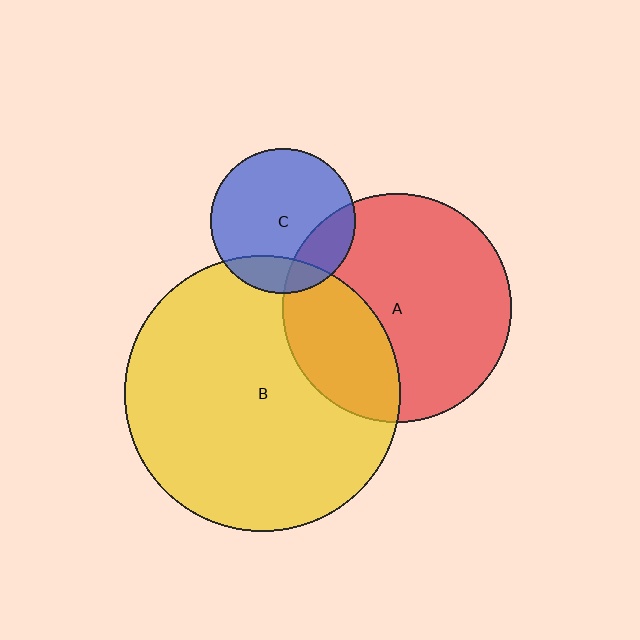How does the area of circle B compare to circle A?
Approximately 1.5 times.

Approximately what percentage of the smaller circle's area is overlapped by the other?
Approximately 15%.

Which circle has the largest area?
Circle B (yellow).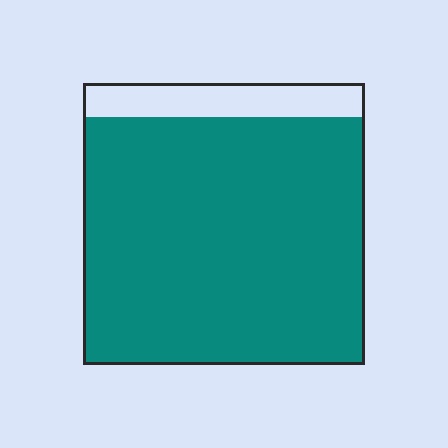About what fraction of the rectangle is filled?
About seven eighths (7/8).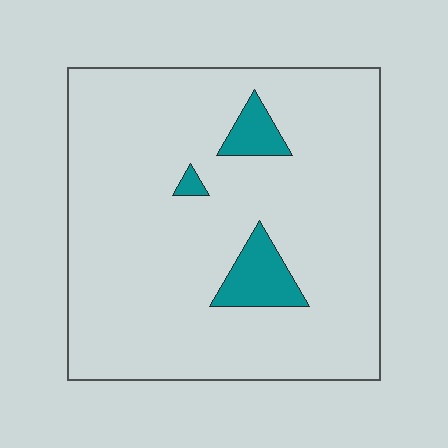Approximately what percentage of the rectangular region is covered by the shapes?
Approximately 10%.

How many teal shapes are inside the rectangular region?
3.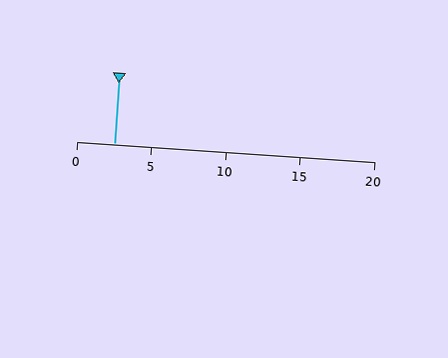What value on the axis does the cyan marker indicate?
The marker indicates approximately 2.5.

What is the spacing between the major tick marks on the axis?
The major ticks are spaced 5 apart.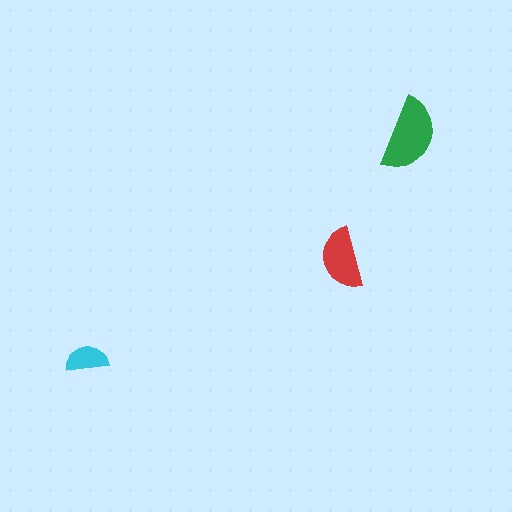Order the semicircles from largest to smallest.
the green one, the red one, the cyan one.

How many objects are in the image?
There are 3 objects in the image.